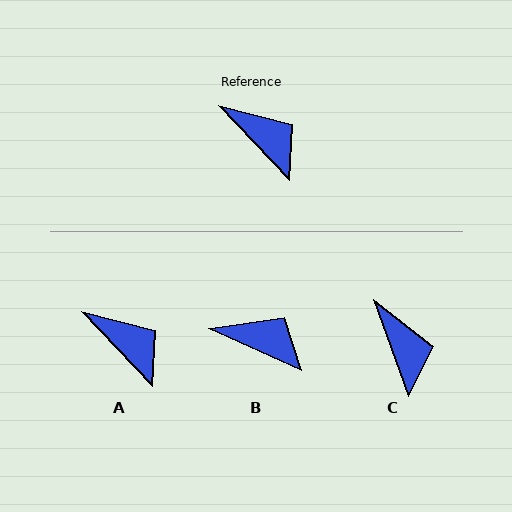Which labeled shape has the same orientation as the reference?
A.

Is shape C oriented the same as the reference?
No, it is off by about 24 degrees.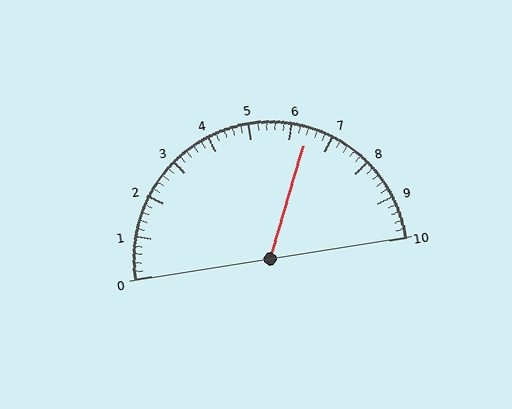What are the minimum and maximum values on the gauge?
The gauge ranges from 0 to 10.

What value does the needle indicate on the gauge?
The needle indicates approximately 6.4.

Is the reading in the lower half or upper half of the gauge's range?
The reading is in the upper half of the range (0 to 10).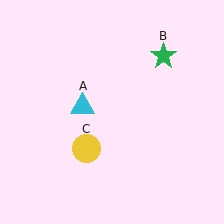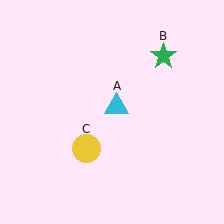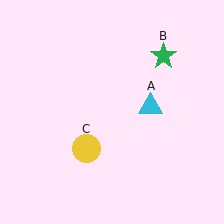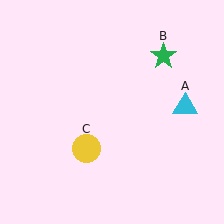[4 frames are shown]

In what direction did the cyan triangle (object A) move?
The cyan triangle (object A) moved right.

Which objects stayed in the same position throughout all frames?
Green star (object B) and yellow circle (object C) remained stationary.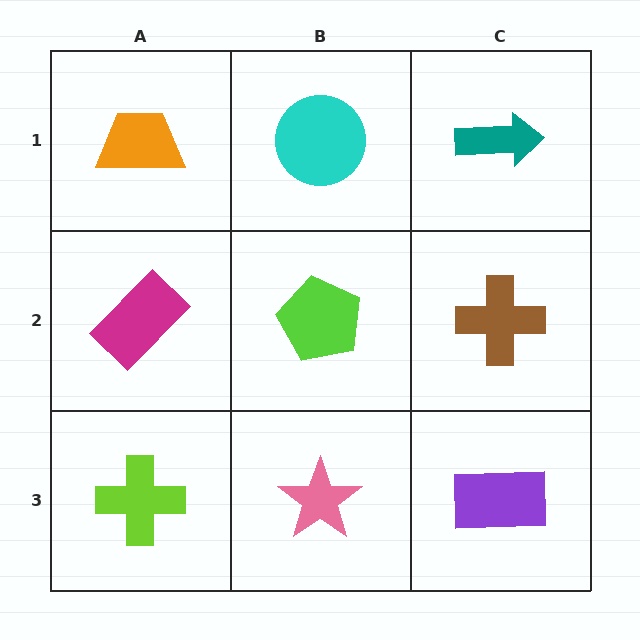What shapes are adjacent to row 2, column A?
An orange trapezoid (row 1, column A), a lime cross (row 3, column A), a lime pentagon (row 2, column B).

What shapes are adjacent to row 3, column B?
A lime pentagon (row 2, column B), a lime cross (row 3, column A), a purple rectangle (row 3, column C).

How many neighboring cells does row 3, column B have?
3.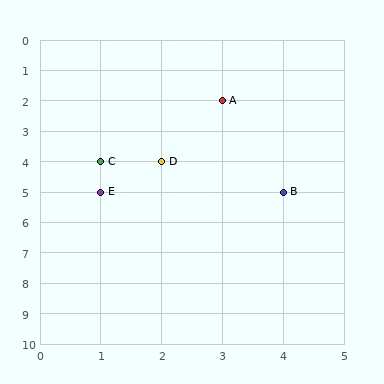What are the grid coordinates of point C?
Point C is at grid coordinates (1, 4).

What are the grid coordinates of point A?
Point A is at grid coordinates (3, 2).